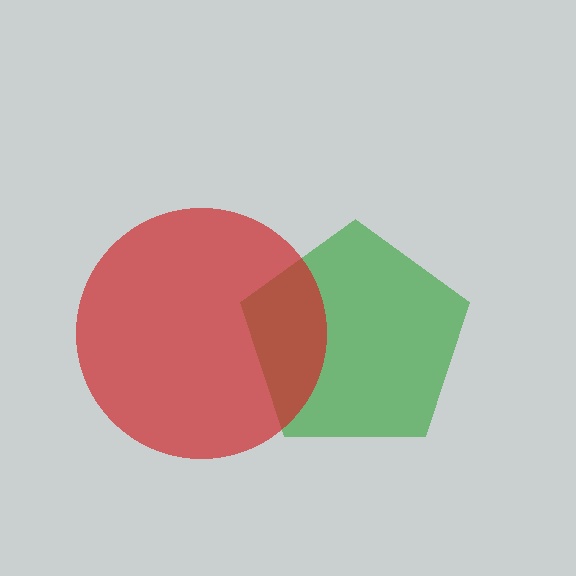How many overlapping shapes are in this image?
There are 2 overlapping shapes in the image.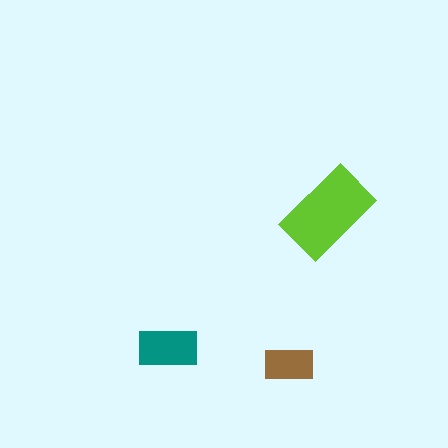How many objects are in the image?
There are 3 objects in the image.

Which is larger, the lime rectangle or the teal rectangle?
The lime one.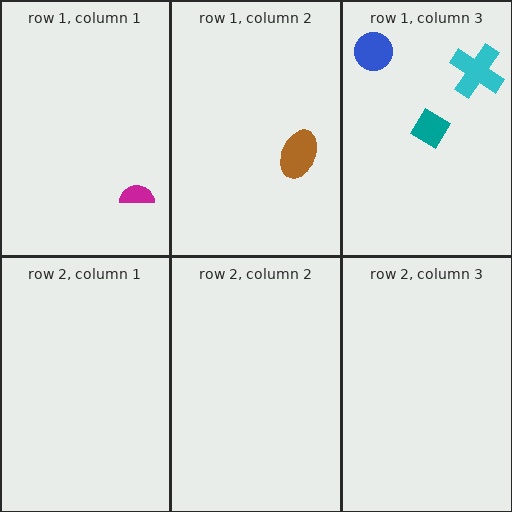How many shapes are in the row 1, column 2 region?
1.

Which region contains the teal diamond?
The row 1, column 3 region.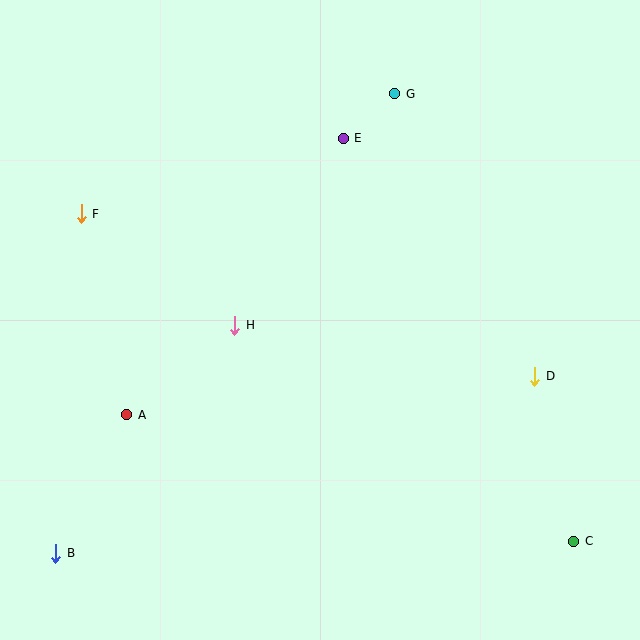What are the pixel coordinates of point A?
Point A is at (127, 415).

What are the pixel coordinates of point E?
Point E is at (343, 138).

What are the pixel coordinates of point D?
Point D is at (535, 376).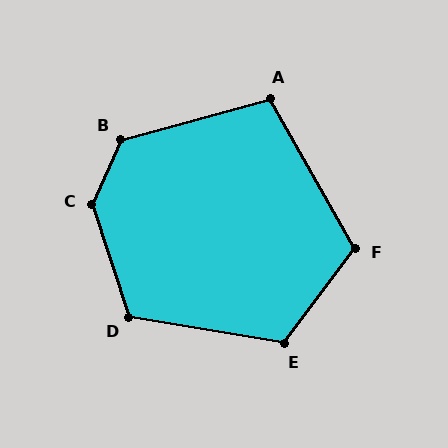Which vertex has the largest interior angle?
C, at approximately 138 degrees.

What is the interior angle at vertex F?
Approximately 114 degrees (obtuse).